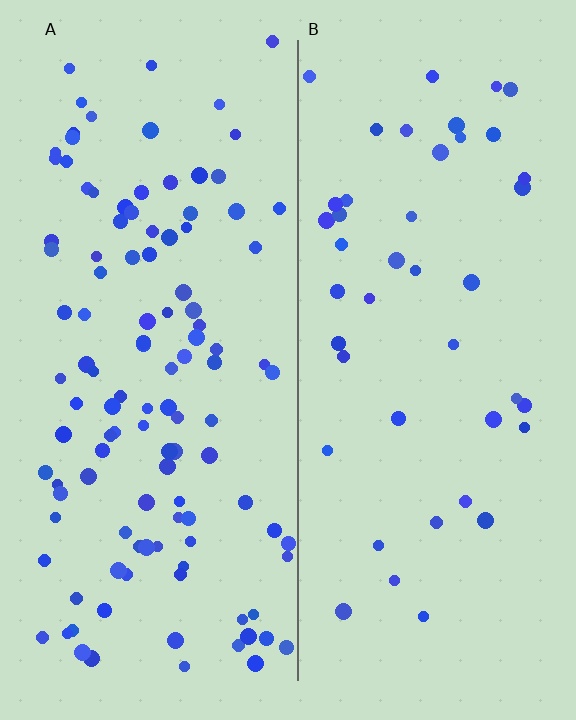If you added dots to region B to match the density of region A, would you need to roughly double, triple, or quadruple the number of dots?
Approximately triple.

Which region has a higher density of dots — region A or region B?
A (the left).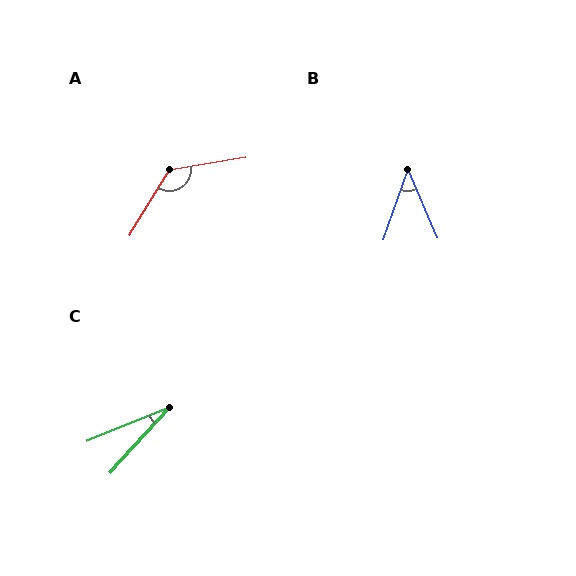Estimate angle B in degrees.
Approximately 42 degrees.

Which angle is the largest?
A, at approximately 131 degrees.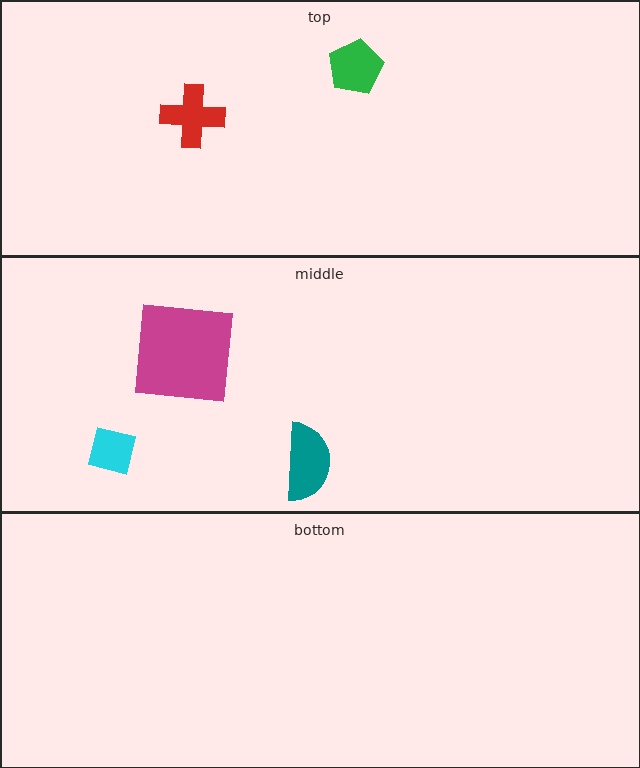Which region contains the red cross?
The top region.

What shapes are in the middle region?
The cyan square, the teal semicircle, the magenta square.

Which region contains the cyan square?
The middle region.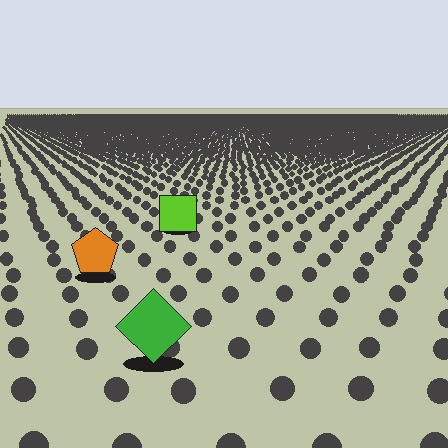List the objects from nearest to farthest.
From nearest to farthest: the green diamond, the orange pentagon, the lime square.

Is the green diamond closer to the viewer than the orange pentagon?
Yes. The green diamond is closer — you can tell from the texture gradient: the ground texture is coarser near it.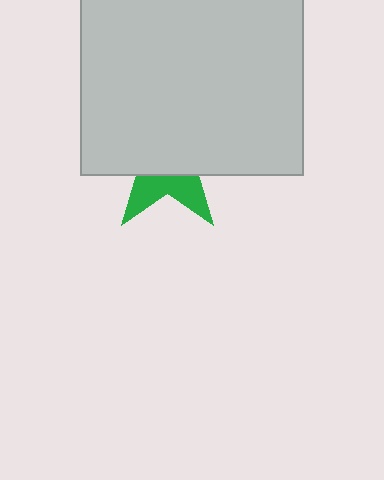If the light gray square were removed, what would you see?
You would see the complete green star.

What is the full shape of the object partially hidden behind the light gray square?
The partially hidden object is a green star.